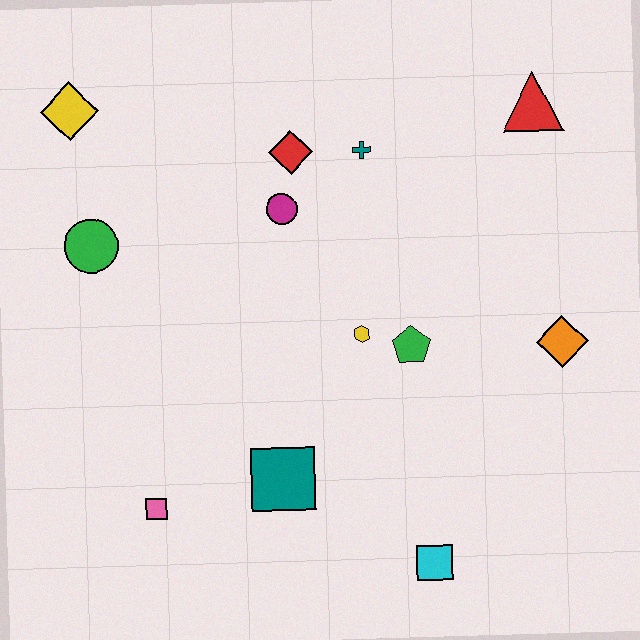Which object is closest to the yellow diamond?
The green circle is closest to the yellow diamond.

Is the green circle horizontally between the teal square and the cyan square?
No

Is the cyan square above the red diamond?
No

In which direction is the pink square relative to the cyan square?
The pink square is to the left of the cyan square.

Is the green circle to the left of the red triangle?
Yes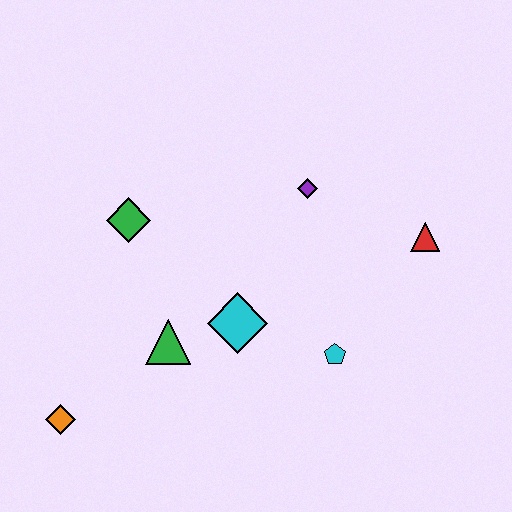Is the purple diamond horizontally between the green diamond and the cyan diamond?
No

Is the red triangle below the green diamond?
Yes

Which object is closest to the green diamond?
The green triangle is closest to the green diamond.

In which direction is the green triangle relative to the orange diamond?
The green triangle is to the right of the orange diamond.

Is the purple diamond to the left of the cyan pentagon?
Yes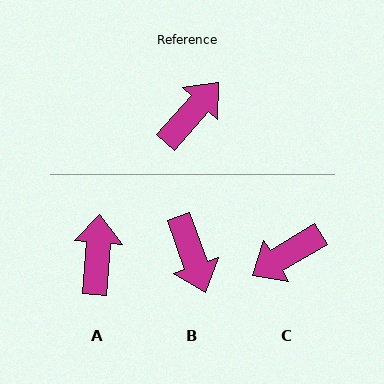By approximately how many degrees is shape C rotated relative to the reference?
Approximately 163 degrees counter-clockwise.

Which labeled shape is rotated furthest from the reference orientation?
C, about 163 degrees away.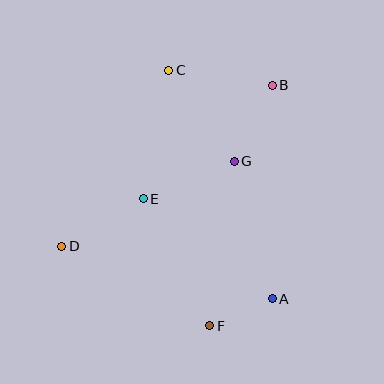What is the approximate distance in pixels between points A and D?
The distance between A and D is approximately 217 pixels.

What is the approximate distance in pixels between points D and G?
The distance between D and G is approximately 192 pixels.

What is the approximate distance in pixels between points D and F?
The distance between D and F is approximately 168 pixels.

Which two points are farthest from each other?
Points B and D are farthest from each other.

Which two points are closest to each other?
Points A and F are closest to each other.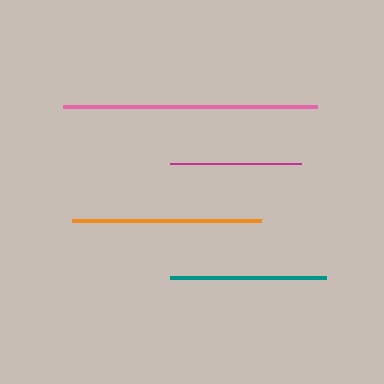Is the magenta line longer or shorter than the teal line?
The teal line is longer than the magenta line.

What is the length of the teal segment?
The teal segment is approximately 156 pixels long.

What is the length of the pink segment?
The pink segment is approximately 254 pixels long.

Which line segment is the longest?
The pink line is the longest at approximately 254 pixels.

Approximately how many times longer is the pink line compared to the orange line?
The pink line is approximately 1.3 times the length of the orange line.